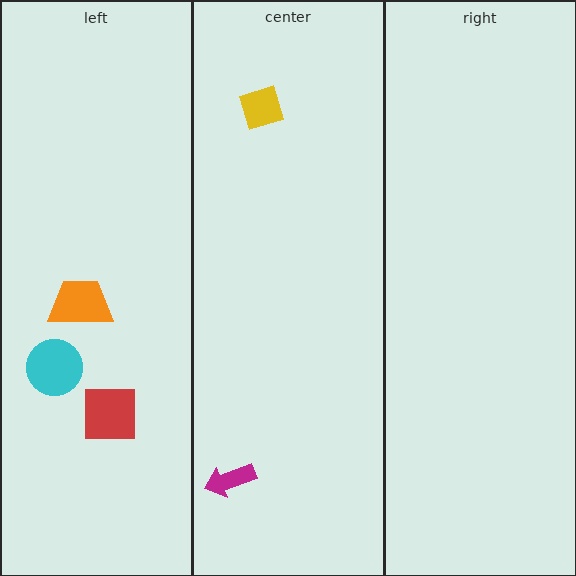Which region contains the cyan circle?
The left region.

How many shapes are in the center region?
2.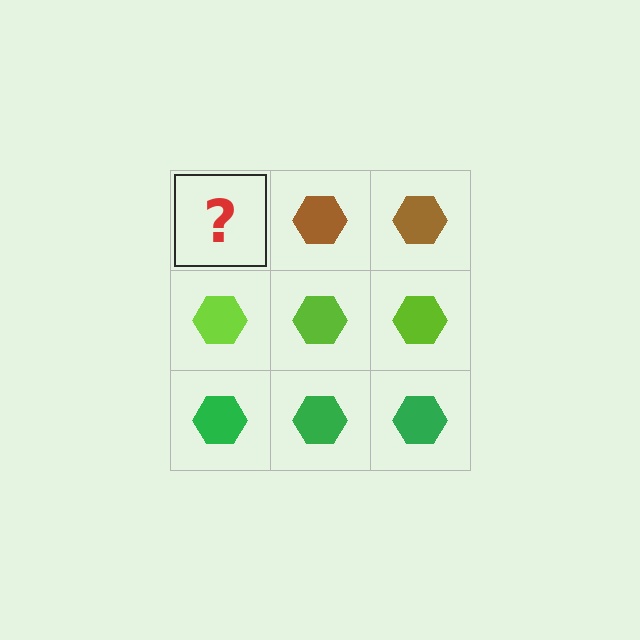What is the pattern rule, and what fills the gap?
The rule is that each row has a consistent color. The gap should be filled with a brown hexagon.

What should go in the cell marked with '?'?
The missing cell should contain a brown hexagon.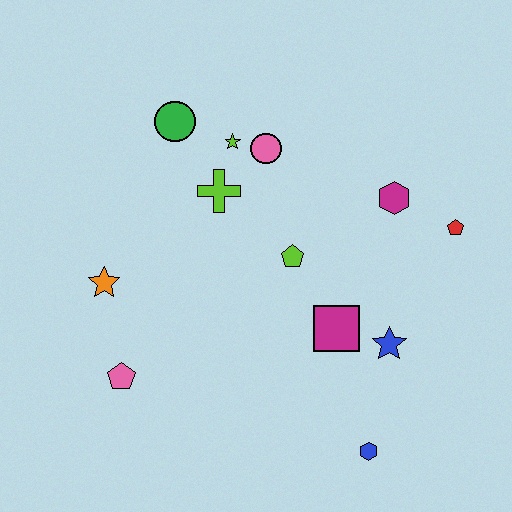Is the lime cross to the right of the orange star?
Yes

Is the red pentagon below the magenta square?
No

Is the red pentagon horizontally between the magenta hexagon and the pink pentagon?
No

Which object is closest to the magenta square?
The blue star is closest to the magenta square.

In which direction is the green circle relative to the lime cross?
The green circle is above the lime cross.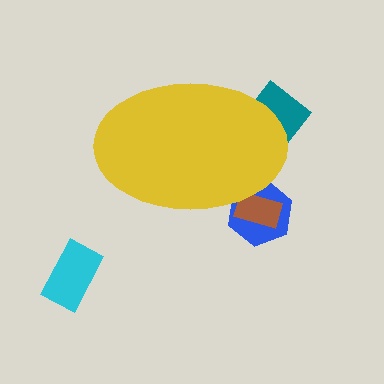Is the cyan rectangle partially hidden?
No, the cyan rectangle is fully visible.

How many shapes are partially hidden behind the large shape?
3 shapes are partially hidden.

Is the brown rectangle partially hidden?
Yes, the brown rectangle is partially hidden behind the yellow ellipse.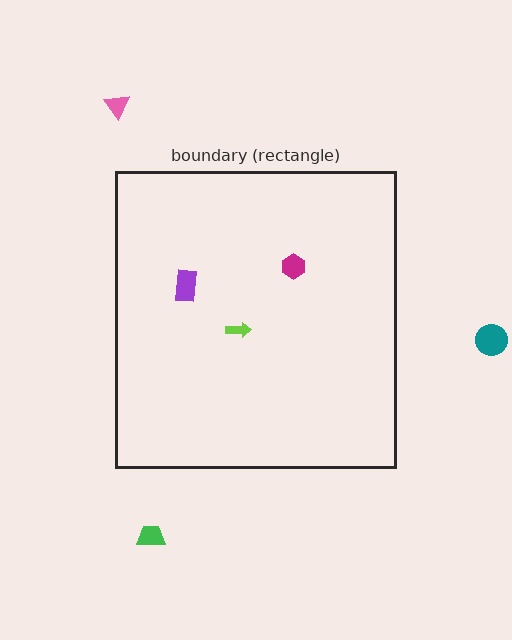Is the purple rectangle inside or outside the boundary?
Inside.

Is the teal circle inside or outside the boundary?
Outside.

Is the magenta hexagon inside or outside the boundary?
Inside.